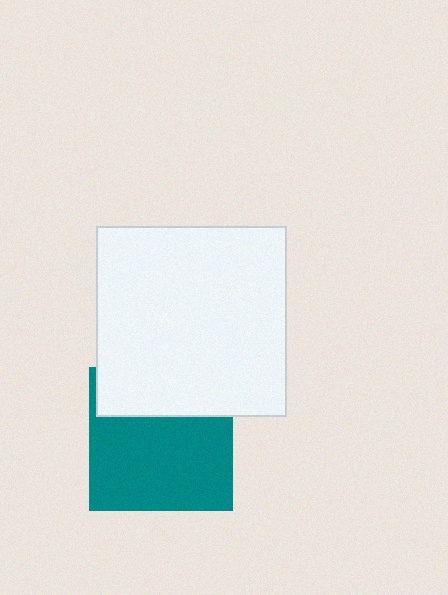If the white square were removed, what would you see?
You would see the complete teal square.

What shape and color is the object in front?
The object in front is a white square.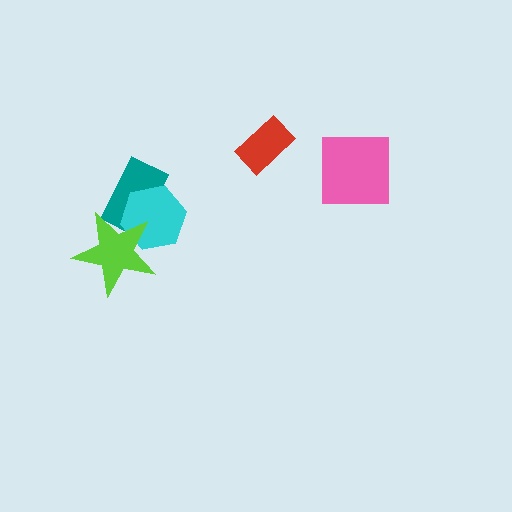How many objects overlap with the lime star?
2 objects overlap with the lime star.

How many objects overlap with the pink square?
0 objects overlap with the pink square.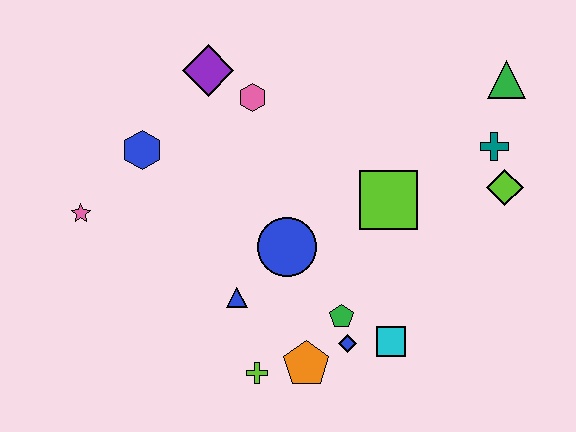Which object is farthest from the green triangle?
The pink star is farthest from the green triangle.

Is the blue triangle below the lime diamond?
Yes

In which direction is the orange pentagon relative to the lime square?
The orange pentagon is below the lime square.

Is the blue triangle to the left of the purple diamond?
No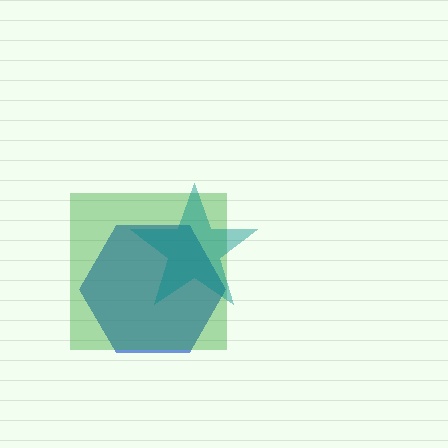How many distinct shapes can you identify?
There are 3 distinct shapes: a blue hexagon, a green square, a teal star.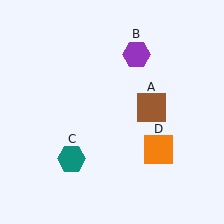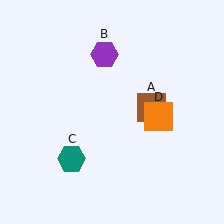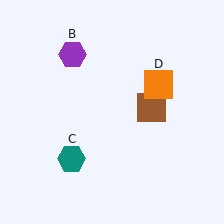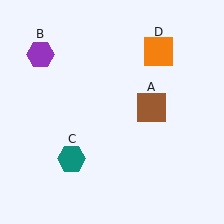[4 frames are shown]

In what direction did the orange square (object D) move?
The orange square (object D) moved up.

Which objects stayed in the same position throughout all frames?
Brown square (object A) and teal hexagon (object C) remained stationary.